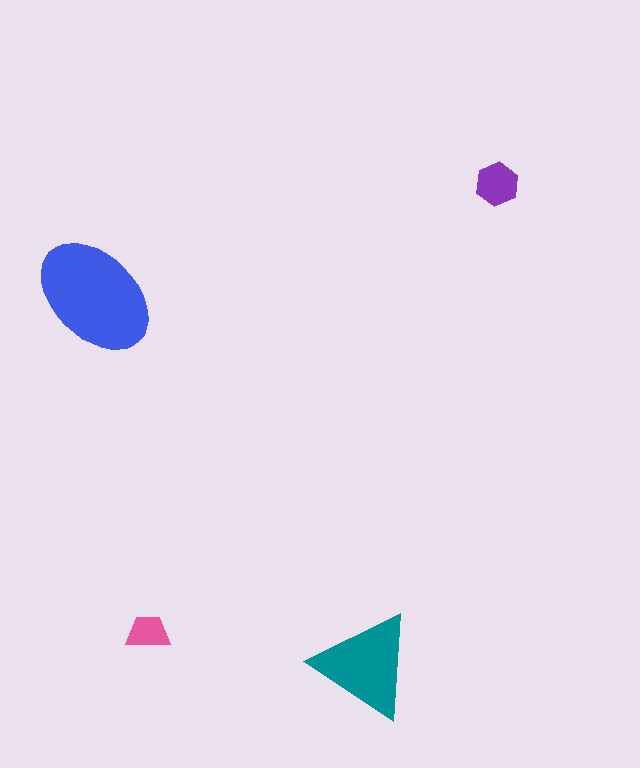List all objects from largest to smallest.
The blue ellipse, the teal triangle, the purple hexagon, the pink trapezoid.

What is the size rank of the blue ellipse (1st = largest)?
1st.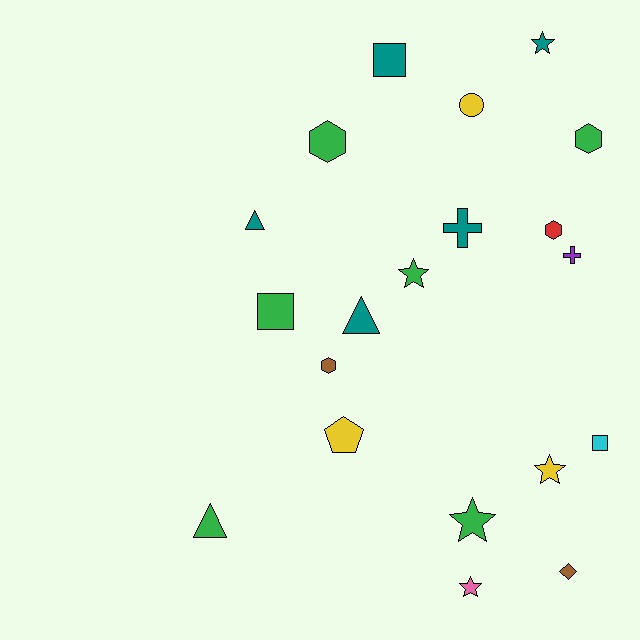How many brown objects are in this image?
There are 2 brown objects.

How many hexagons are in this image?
There are 4 hexagons.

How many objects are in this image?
There are 20 objects.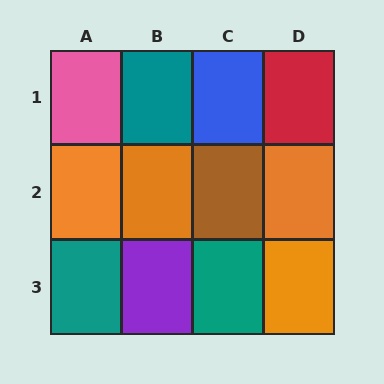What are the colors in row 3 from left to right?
Teal, purple, teal, orange.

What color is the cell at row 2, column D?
Orange.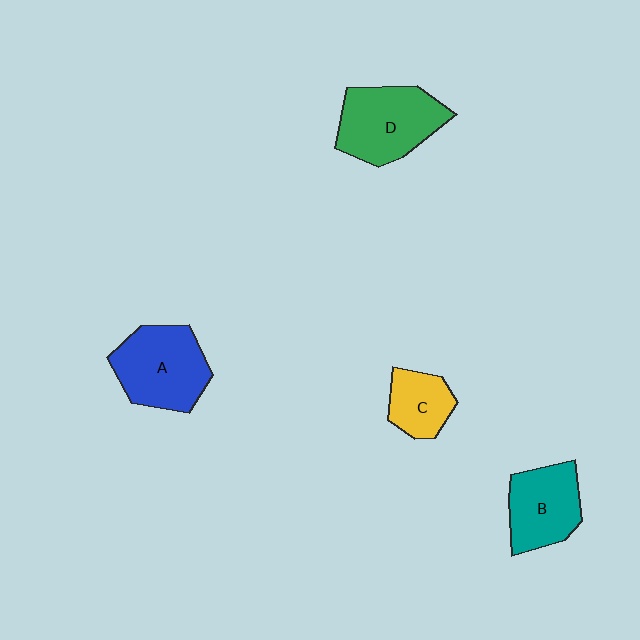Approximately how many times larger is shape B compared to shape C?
Approximately 1.4 times.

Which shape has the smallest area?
Shape C (yellow).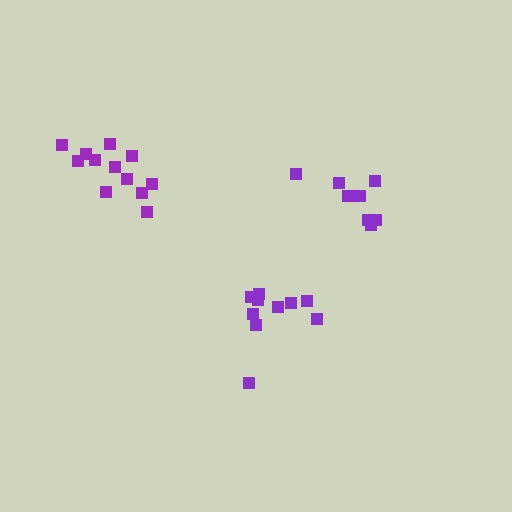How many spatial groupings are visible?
There are 3 spatial groupings.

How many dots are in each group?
Group 1: 12 dots, Group 2: 8 dots, Group 3: 10 dots (30 total).